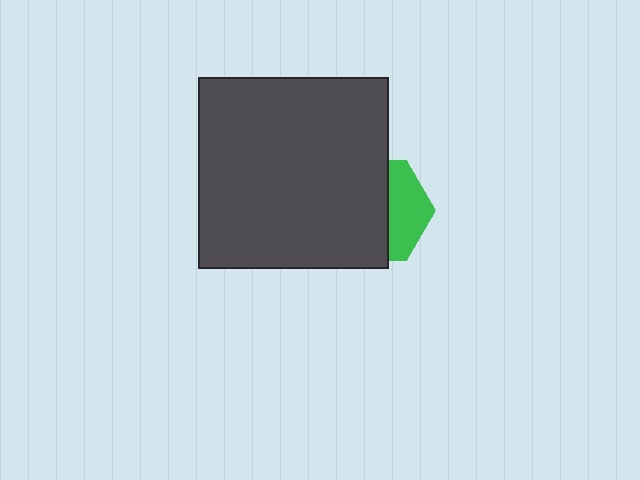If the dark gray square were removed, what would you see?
You would see the complete green hexagon.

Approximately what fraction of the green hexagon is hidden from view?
Roughly 63% of the green hexagon is hidden behind the dark gray square.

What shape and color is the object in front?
The object in front is a dark gray square.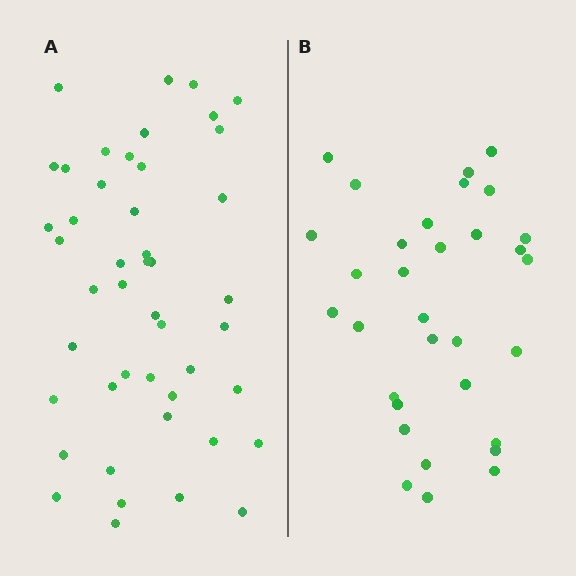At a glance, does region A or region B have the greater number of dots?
Region A (the left region) has more dots.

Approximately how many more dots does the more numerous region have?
Region A has approximately 15 more dots than region B.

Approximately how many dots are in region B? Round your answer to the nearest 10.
About 30 dots. (The exact count is 32, which rounds to 30.)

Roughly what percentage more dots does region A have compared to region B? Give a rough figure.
About 45% more.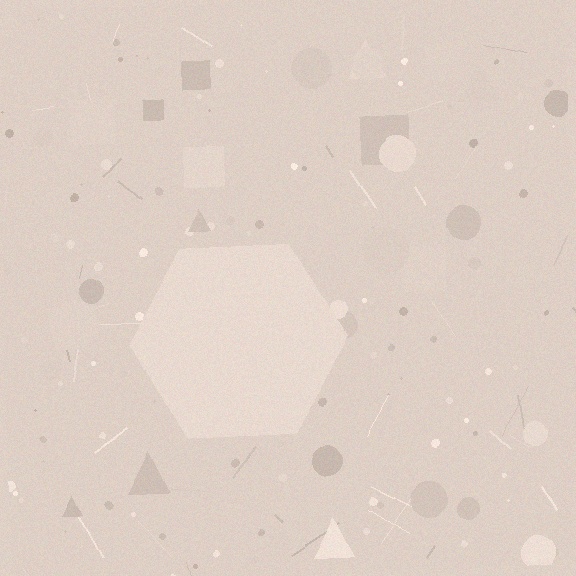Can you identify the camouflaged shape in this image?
The camouflaged shape is a hexagon.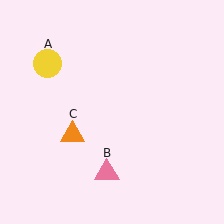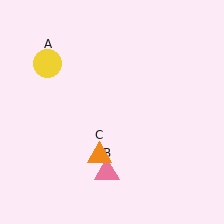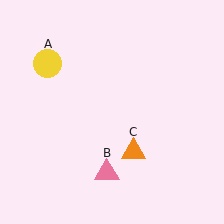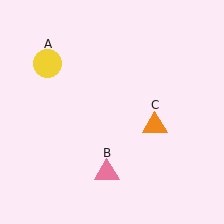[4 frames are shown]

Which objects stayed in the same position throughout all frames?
Yellow circle (object A) and pink triangle (object B) remained stationary.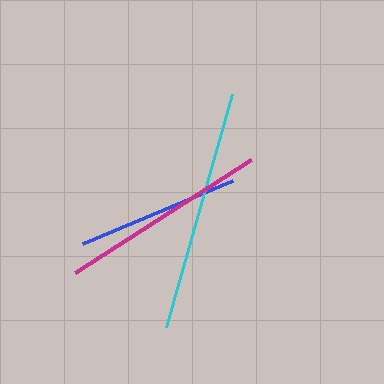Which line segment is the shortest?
The blue line is the shortest at approximately 163 pixels.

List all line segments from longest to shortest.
From longest to shortest: cyan, magenta, blue.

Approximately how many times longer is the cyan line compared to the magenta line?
The cyan line is approximately 1.2 times the length of the magenta line.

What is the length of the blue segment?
The blue segment is approximately 163 pixels long.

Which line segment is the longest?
The cyan line is the longest at approximately 242 pixels.